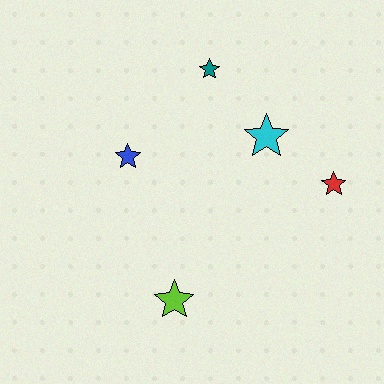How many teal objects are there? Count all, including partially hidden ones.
There is 1 teal object.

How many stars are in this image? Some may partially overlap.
There are 5 stars.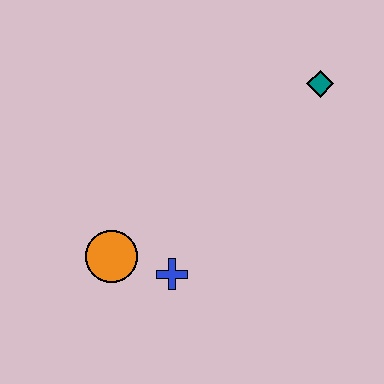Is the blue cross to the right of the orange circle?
Yes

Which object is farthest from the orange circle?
The teal diamond is farthest from the orange circle.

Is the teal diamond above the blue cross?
Yes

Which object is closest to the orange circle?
The blue cross is closest to the orange circle.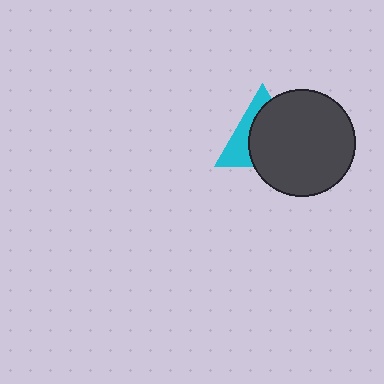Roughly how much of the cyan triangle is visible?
A small part of it is visible (roughly 36%).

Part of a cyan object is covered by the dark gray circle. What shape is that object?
It is a triangle.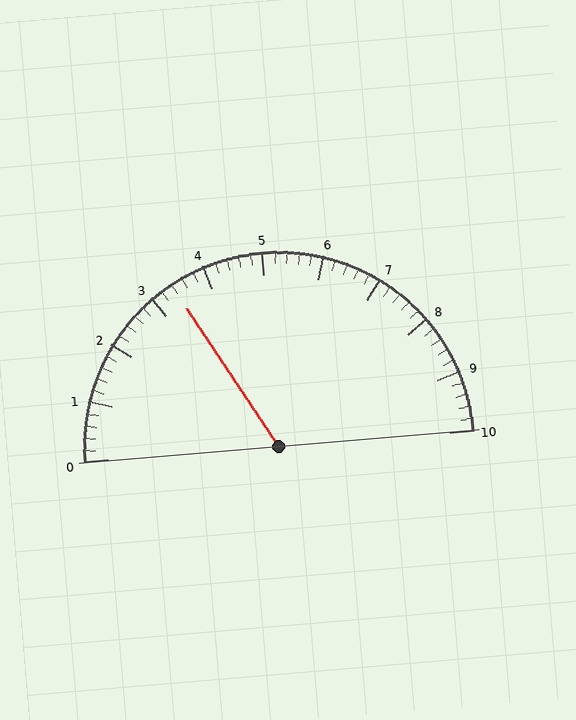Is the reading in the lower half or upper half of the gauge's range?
The reading is in the lower half of the range (0 to 10).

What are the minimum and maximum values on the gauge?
The gauge ranges from 0 to 10.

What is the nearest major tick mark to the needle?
The nearest major tick mark is 3.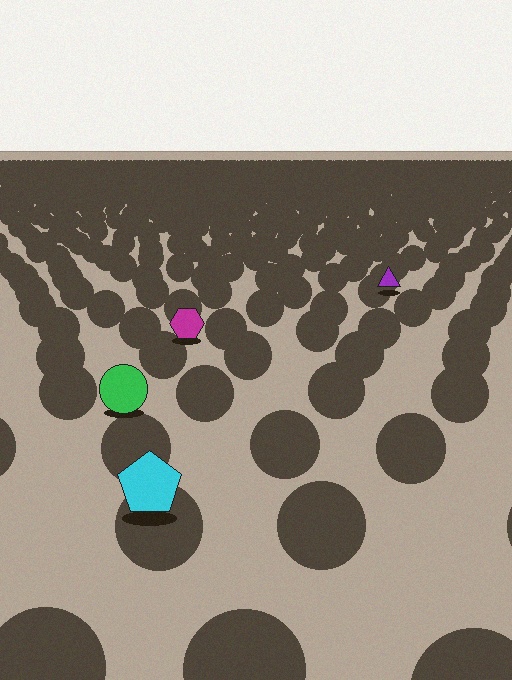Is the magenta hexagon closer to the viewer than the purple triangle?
Yes. The magenta hexagon is closer — you can tell from the texture gradient: the ground texture is coarser near it.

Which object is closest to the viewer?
The cyan pentagon is closest. The texture marks near it are larger and more spread out.